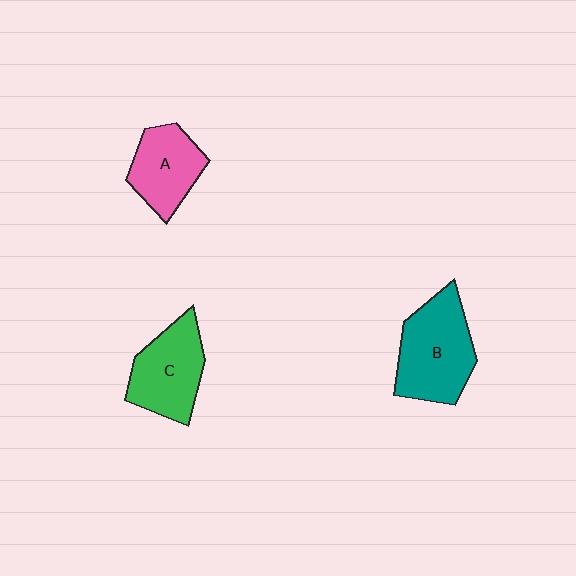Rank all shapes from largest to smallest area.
From largest to smallest: B (teal), C (green), A (pink).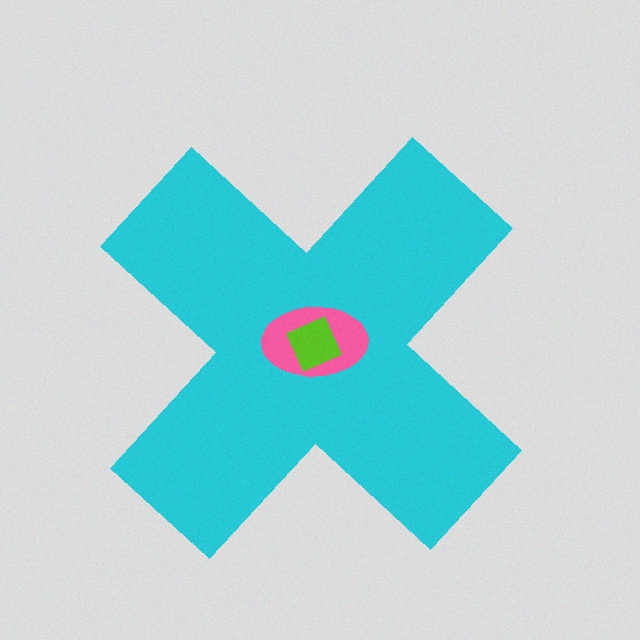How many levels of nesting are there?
3.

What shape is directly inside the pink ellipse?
The lime square.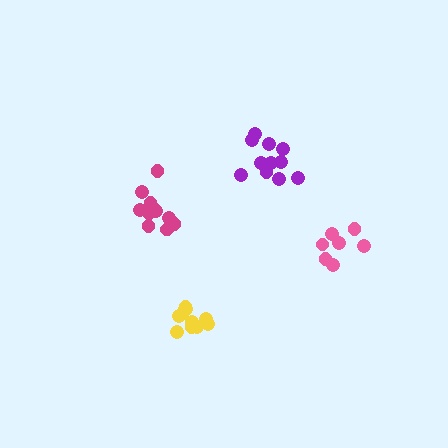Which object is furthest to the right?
The pink cluster is rightmost.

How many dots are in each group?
Group 1: 11 dots, Group 2: 11 dots, Group 3: 11 dots, Group 4: 7 dots (40 total).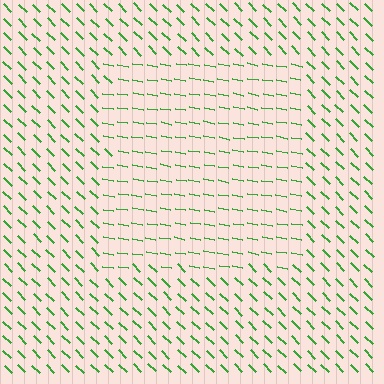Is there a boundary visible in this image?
Yes, there is a texture boundary formed by a change in line orientation.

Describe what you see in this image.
The image is filled with small green line segments. A rectangle region in the image has lines oriented differently from the surrounding lines, creating a visible texture boundary.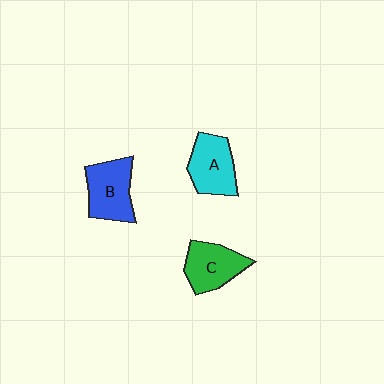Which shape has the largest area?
Shape B (blue).